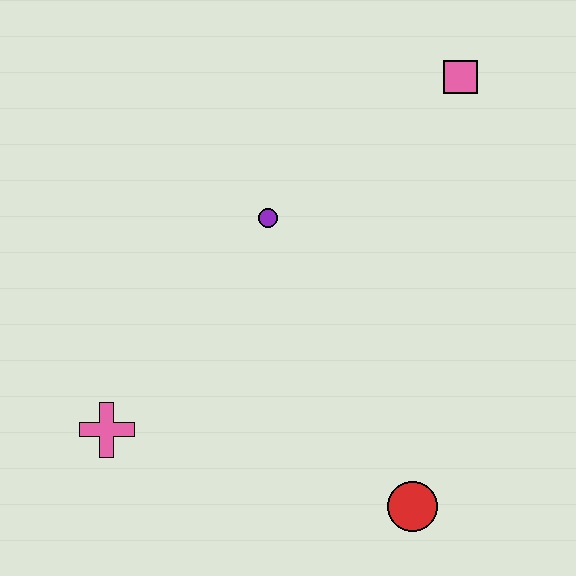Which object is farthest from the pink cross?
The pink square is farthest from the pink cross.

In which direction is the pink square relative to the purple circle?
The pink square is to the right of the purple circle.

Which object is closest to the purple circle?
The pink square is closest to the purple circle.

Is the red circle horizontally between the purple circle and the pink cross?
No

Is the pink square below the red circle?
No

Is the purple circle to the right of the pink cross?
Yes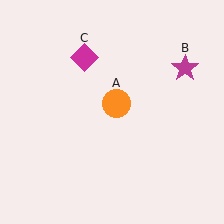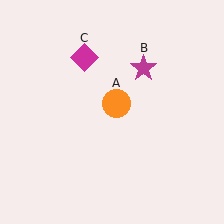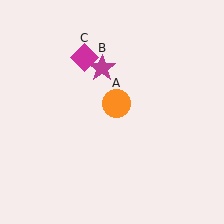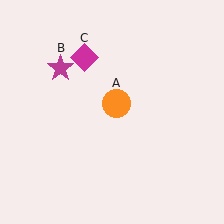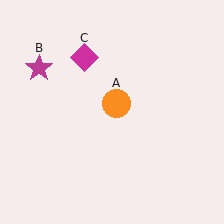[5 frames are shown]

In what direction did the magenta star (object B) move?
The magenta star (object B) moved left.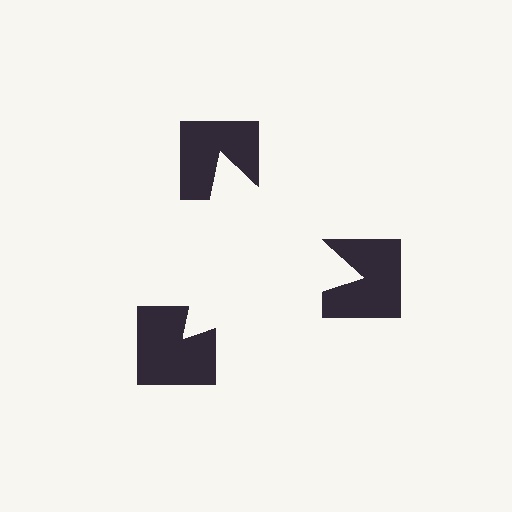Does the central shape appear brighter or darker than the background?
It typically appears slightly brighter than the background, even though no actual brightness change is drawn.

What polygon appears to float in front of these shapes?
An illusory triangle — its edges are inferred from the aligned wedge cuts in the notched squares, not physically drawn.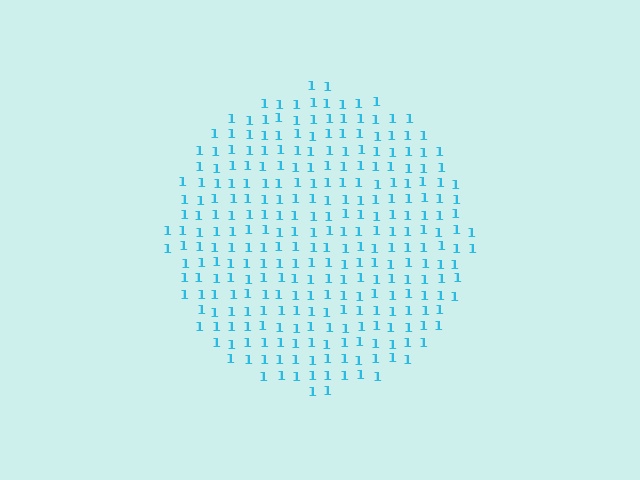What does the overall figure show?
The overall figure shows a circle.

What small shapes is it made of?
It is made of small digit 1's.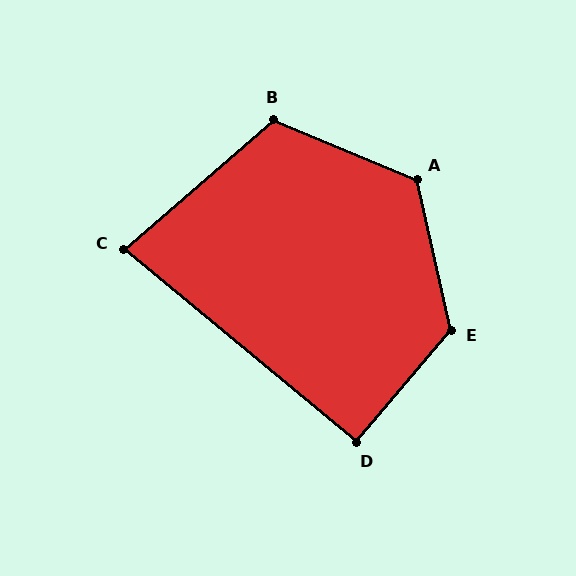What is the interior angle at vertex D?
Approximately 91 degrees (approximately right).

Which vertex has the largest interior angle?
E, at approximately 127 degrees.